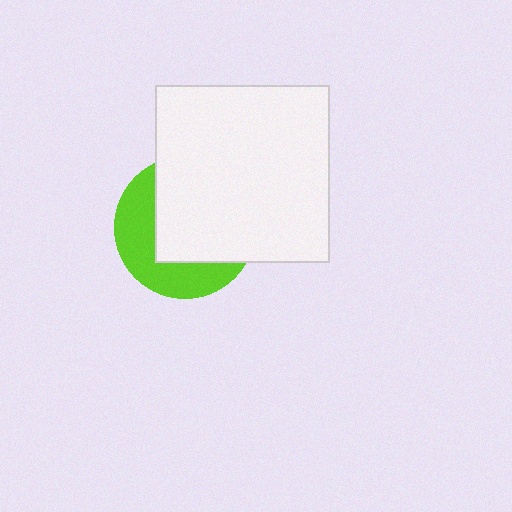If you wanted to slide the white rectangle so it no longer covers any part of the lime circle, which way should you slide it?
Slide it toward the upper-right — that is the most direct way to separate the two shapes.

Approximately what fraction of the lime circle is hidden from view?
Roughly 60% of the lime circle is hidden behind the white rectangle.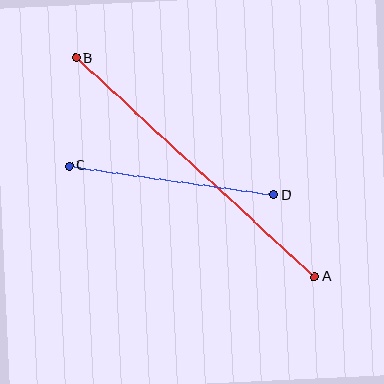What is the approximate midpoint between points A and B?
The midpoint is at approximately (195, 167) pixels.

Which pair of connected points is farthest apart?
Points A and B are farthest apart.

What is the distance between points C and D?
The distance is approximately 207 pixels.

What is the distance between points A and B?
The distance is approximately 324 pixels.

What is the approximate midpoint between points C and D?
The midpoint is at approximately (172, 180) pixels.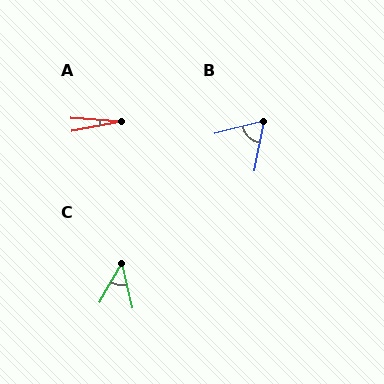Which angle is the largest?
B, at approximately 65 degrees.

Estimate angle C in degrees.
Approximately 43 degrees.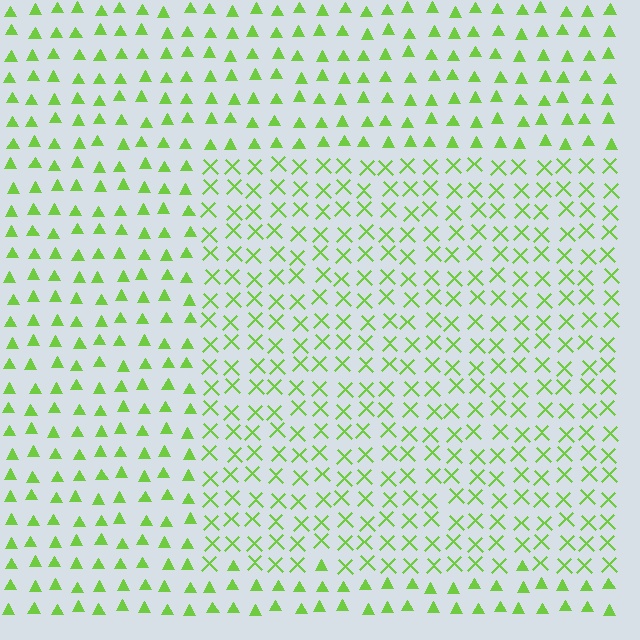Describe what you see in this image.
The image is filled with small lime elements arranged in a uniform grid. A rectangle-shaped region contains X marks, while the surrounding area contains triangles. The boundary is defined purely by the change in element shape.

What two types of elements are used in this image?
The image uses X marks inside the rectangle region and triangles outside it.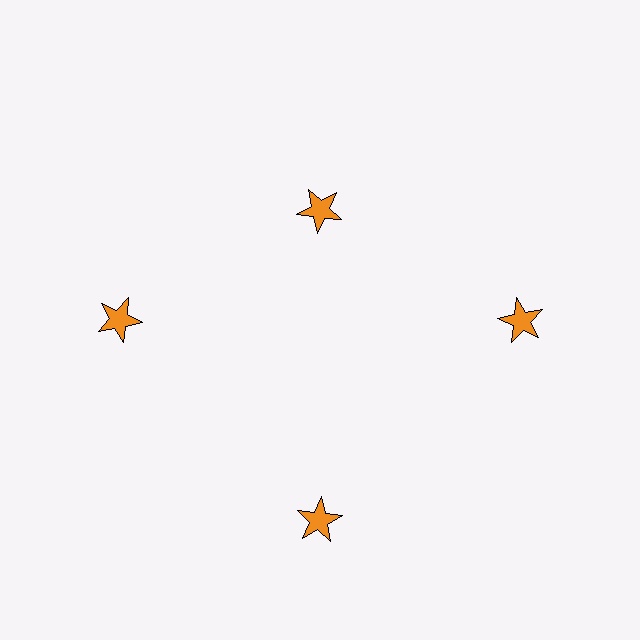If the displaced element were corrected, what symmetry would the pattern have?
It would have 4-fold rotational symmetry — the pattern would map onto itself every 90 degrees.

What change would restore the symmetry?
The symmetry would be restored by moving it outward, back onto the ring so that all 4 stars sit at equal angles and equal distance from the center.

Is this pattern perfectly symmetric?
No. The 4 orange stars are arranged in a ring, but one element near the 12 o'clock position is pulled inward toward the center, breaking the 4-fold rotational symmetry.